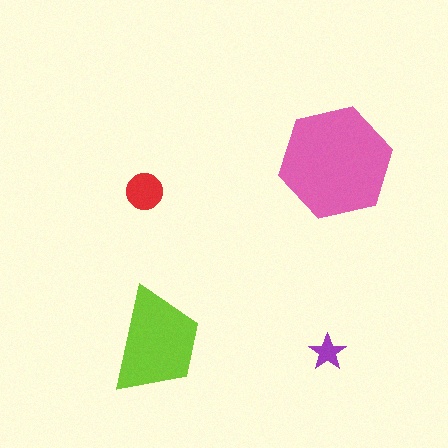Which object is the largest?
The pink hexagon.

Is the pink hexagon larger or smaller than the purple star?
Larger.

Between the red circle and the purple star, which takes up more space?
The red circle.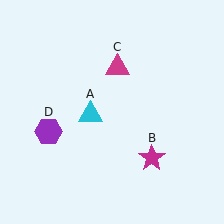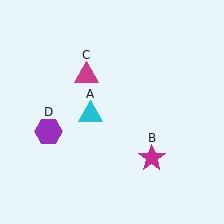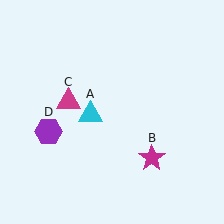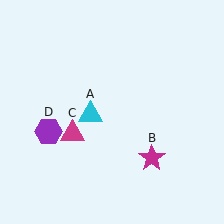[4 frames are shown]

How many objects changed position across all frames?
1 object changed position: magenta triangle (object C).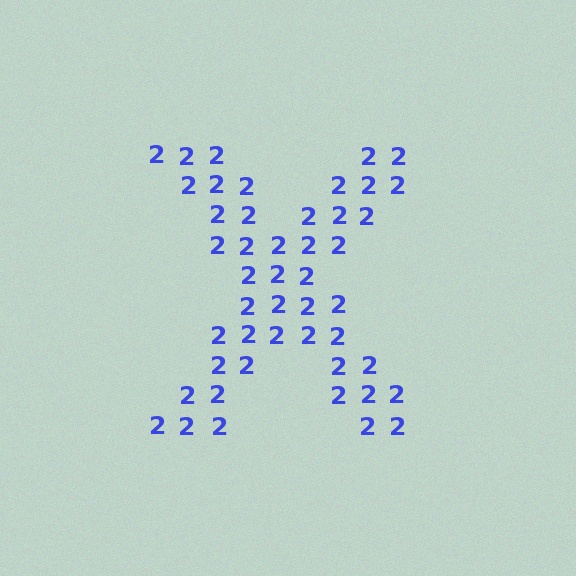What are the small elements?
The small elements are digit 2's.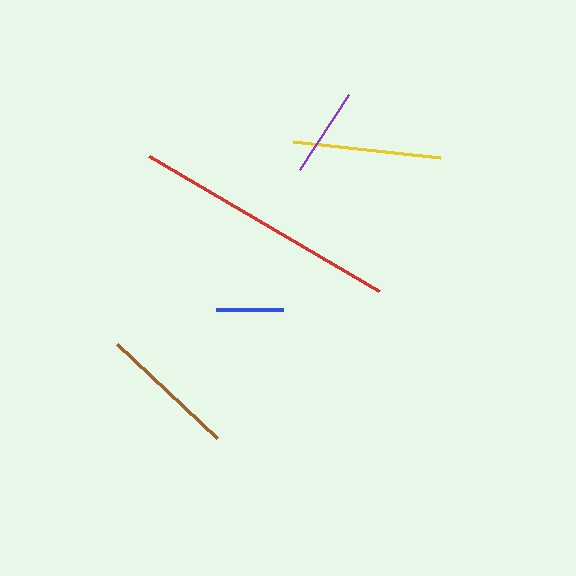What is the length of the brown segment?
The brown segment is approximately 138 pixels long.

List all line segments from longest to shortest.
From longest to shortest: red, yellow, brown, purple, blue.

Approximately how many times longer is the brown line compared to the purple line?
The brown line is approximately 1.5 times the length of the purple line.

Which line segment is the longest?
The red line is the longest at approximately 267 pixels.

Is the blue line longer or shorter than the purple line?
The purple line is longer than the blue line.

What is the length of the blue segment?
The blue segment is approximately 67 pixels long.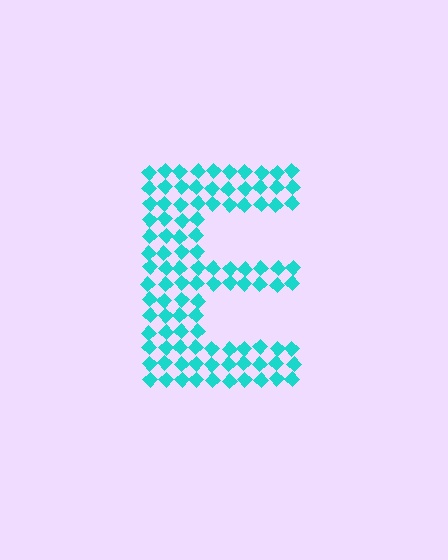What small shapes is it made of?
It is made of small diamonds.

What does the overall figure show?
The overall figure shows the letter E.